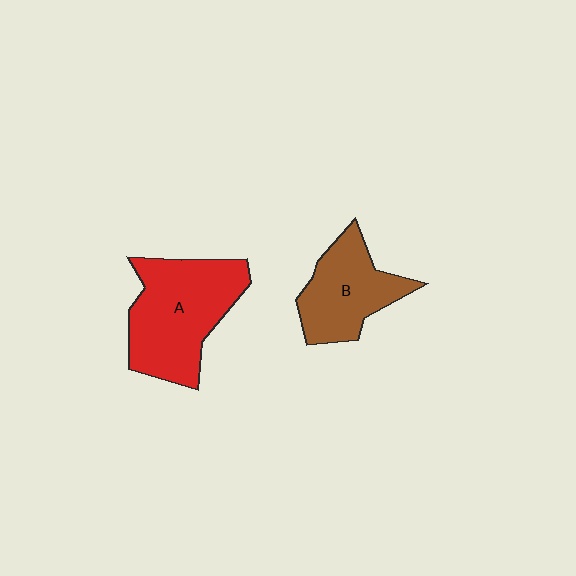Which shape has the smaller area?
Shape B (brown).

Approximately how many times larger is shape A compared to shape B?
Approximately 1.4 times.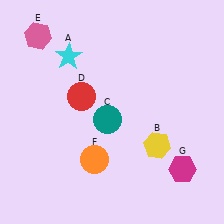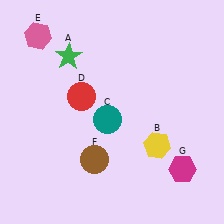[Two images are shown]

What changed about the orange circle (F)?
In Image 1, F is orange. In Image 2, it changed to brown.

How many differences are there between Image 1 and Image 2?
There are 2 differences between the two images.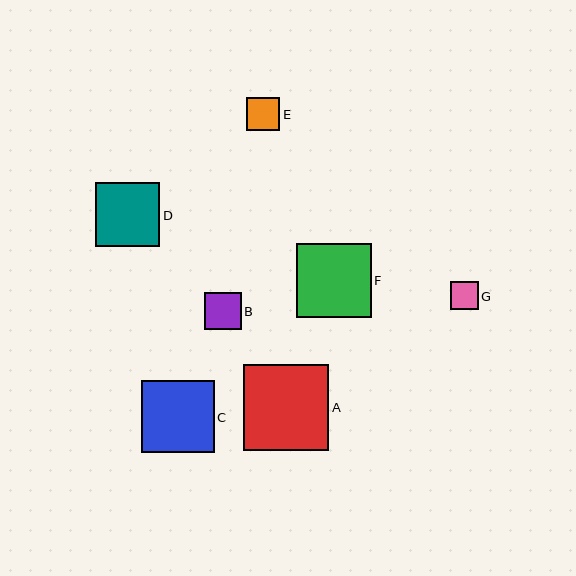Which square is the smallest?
Square G is the smallest with a size of approximately 27 pixels.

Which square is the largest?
Square A is the largest with a size of approximately 86 pixels.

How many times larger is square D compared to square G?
Square D is approximately 2.3 times the size of square G.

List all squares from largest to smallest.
From largest to smallest: A, F, C, D, B, E, G.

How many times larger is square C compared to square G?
Square C is approximately 2.7 times the size of square G.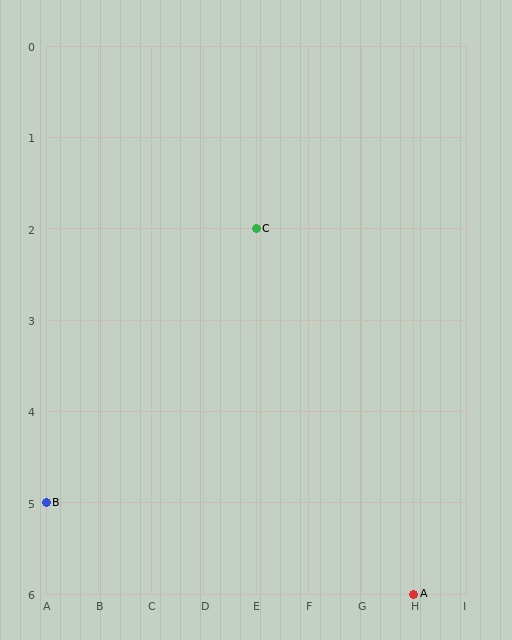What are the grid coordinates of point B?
Point B is at grid coordinates (A, 5).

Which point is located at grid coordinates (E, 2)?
Point C is at (E, 2).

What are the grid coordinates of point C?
Point C is at grid coordinates (E, 2).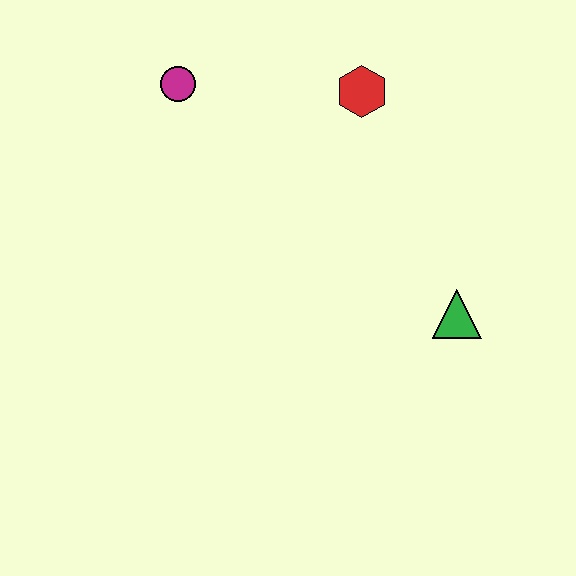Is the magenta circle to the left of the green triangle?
Yes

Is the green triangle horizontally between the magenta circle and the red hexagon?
No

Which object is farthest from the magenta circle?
The green triangle is farthest from the magenta circle.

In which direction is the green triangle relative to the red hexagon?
The green triangle is below the red hexagon.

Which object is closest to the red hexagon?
The magenta circle is closest to the red hexagon.